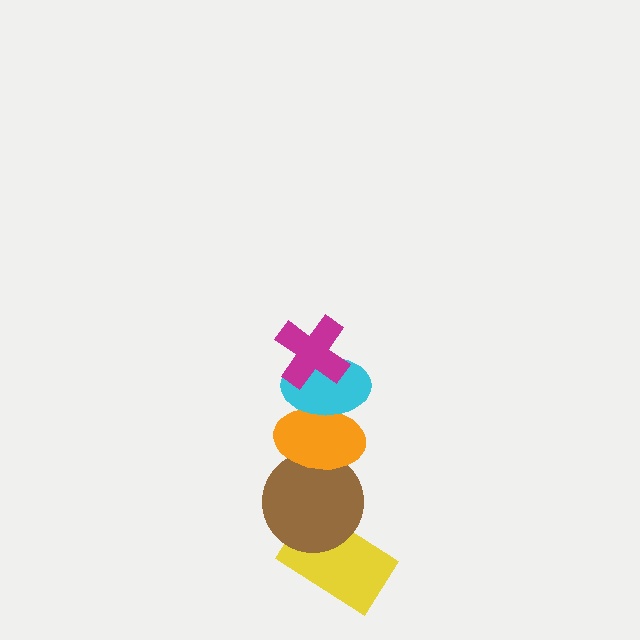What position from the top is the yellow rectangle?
The yellow rectangle is 5th from the top.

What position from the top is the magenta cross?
The magenta cross is 1st from the top.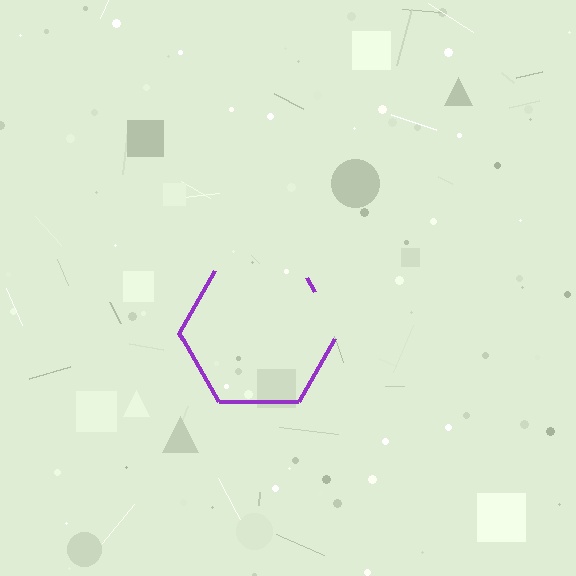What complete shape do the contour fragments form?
The contour fragments form a hexagon.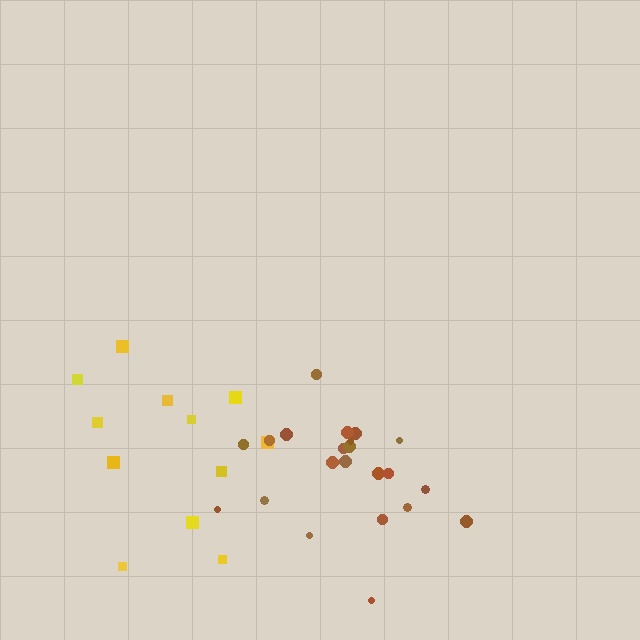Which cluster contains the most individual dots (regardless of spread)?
Brown (22).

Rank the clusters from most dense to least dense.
brown, yellow.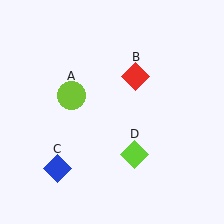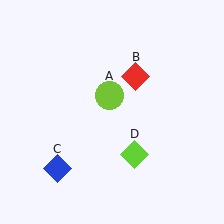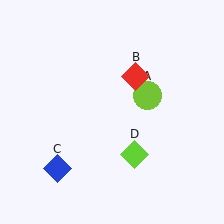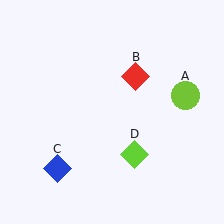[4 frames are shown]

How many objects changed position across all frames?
1 object changed position: lime circle (object A).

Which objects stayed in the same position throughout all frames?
Red diamond (object B) and blue diamond (object C) and lime diamond (object D) remained stationary.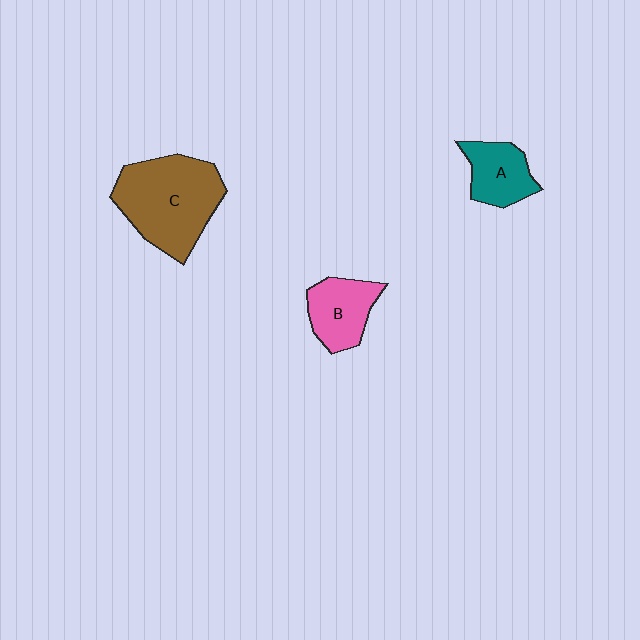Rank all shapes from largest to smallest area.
From largest to smallest: C (brown), B (pink), A (teal).